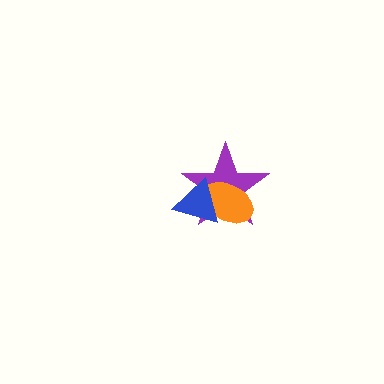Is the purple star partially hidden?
Yes, it is partially covered by another shape.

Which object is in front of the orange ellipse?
The blue triangle is in front of the orange ellipse.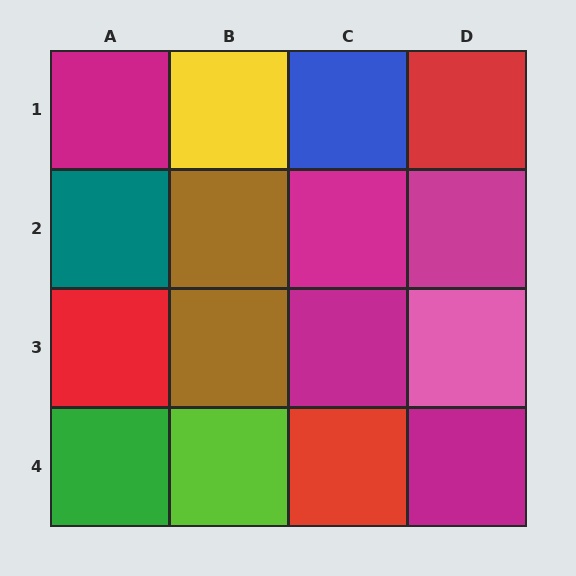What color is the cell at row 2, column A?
Teal.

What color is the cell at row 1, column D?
Red.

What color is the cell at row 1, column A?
Magenta.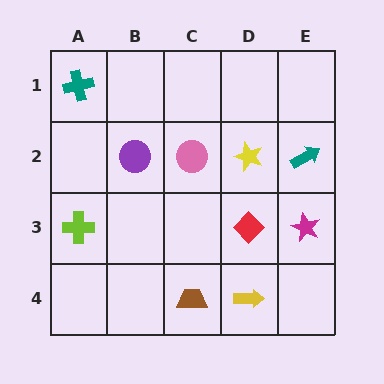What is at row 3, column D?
A red diamond.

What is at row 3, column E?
A magenta star.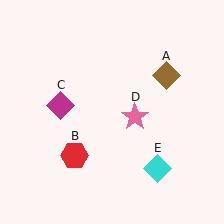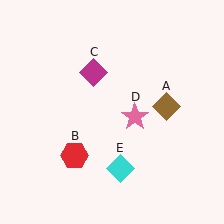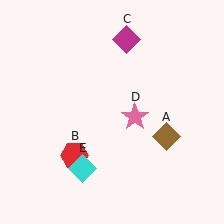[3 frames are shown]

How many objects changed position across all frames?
3 objects changed position: brown diamond (object A), magenta diamond (object C), cyan diamond (object E).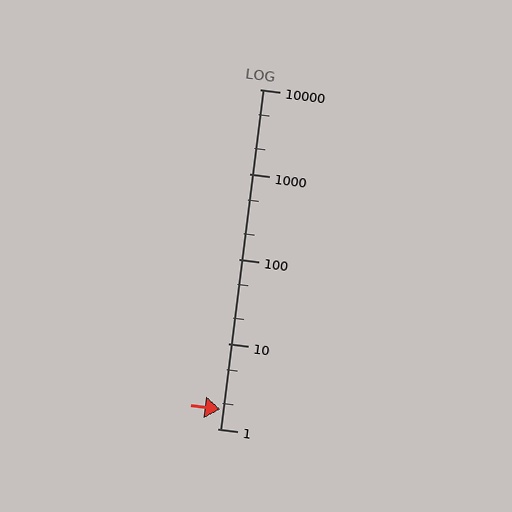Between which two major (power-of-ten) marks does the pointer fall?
The pointer is between 1 and 10.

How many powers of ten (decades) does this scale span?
The scale spans 4 decades, from 1 to 10000.